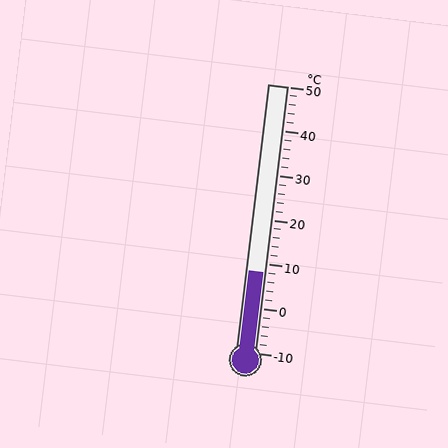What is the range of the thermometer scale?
The thermometer scale ranges from -10°C to 50°C.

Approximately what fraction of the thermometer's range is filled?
The thermometer is filled to approximately 30% of its range.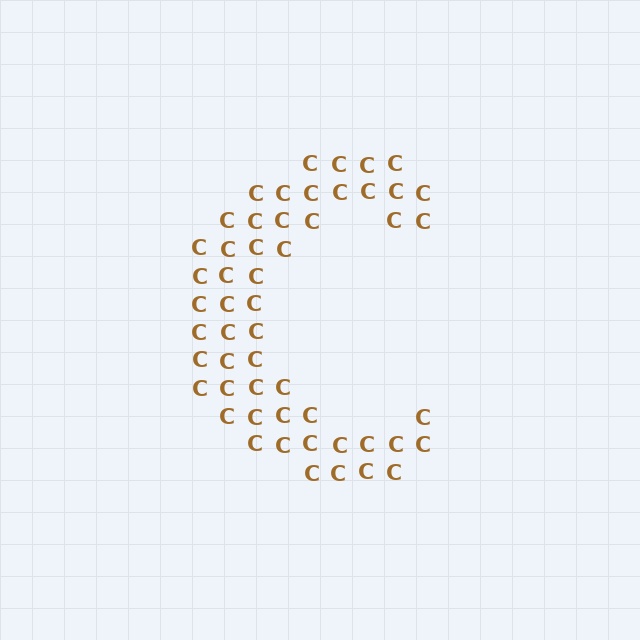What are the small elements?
The small elements are letter C's.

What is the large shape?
The large shape is the letter C.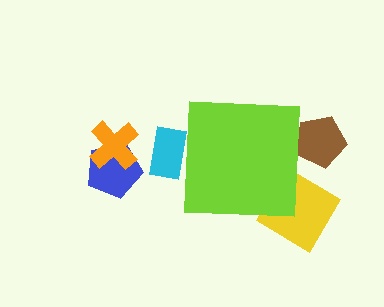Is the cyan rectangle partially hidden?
Yes, the cyan rectangle is partially hidden behind the lime square.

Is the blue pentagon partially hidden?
No, the blue pentagon is fully visible.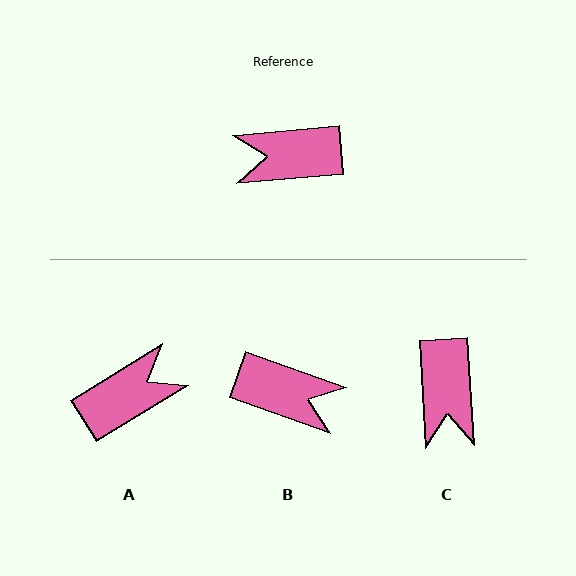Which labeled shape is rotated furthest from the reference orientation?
B, about 155 degrees away.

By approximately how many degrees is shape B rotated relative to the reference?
Approximately 155 degrees counter-clockwise.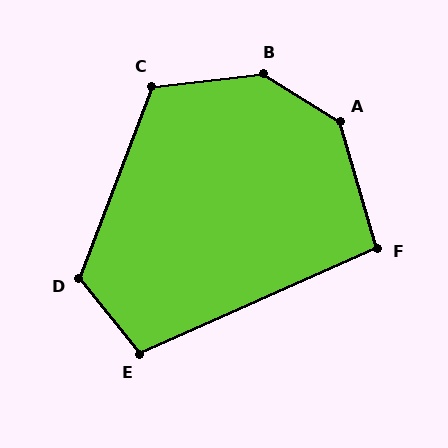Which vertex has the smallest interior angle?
F, at approximately 98 degrees.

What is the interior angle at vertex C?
Approximately 117 degrees (obtuse).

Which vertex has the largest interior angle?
B, at approximately 142 degrees.